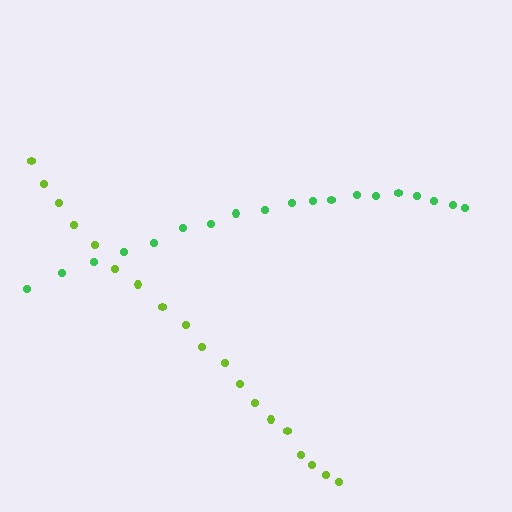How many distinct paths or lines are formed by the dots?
There are 2 distinct paths.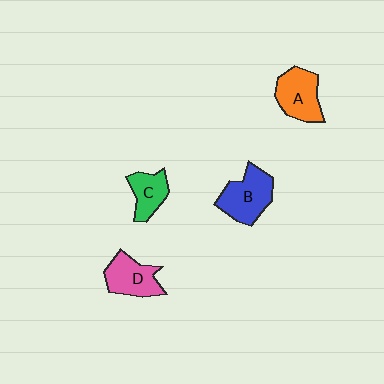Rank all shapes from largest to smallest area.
From largest to smallest: B (blue), A (orange), D (pink), C (green).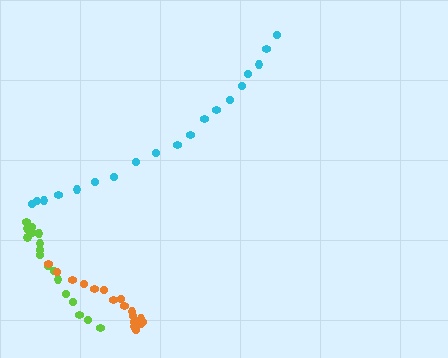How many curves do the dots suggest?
There are 3 distinct paths.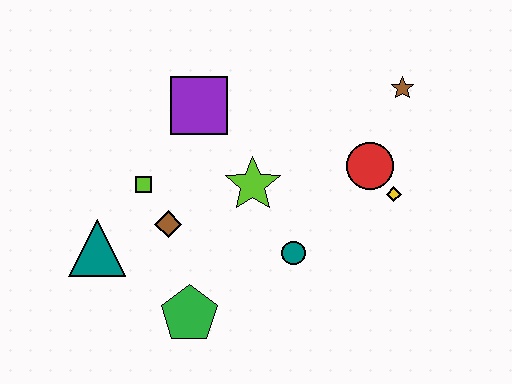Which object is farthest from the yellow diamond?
The teal triangle is farthest from the yellow diamond.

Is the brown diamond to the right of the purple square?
No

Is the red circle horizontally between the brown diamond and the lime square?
No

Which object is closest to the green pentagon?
The brown diamond is closest to the green pentagon.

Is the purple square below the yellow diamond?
No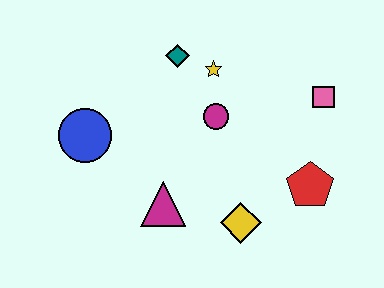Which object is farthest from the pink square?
The blue circle is farthest from the pink square.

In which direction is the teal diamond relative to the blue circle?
The teal diamond is to the right of the blue circle.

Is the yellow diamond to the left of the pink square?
Yes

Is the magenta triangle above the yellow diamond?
Yes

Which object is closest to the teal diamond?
The yellow star is closest to the teal diamond.